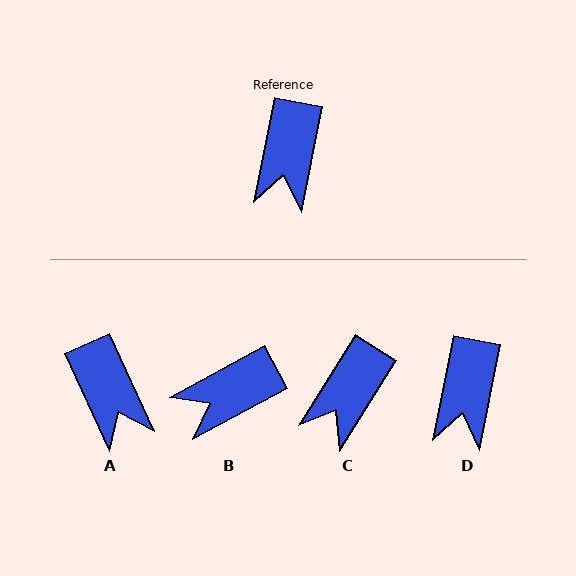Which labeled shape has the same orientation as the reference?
D.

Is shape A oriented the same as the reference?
No, it is off by about 36 degrees.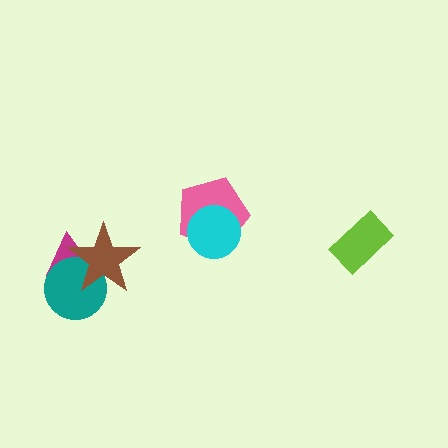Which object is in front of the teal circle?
The brown star is in front of the teal circle.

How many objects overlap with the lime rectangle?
0 objects overlap with the lime rectangle.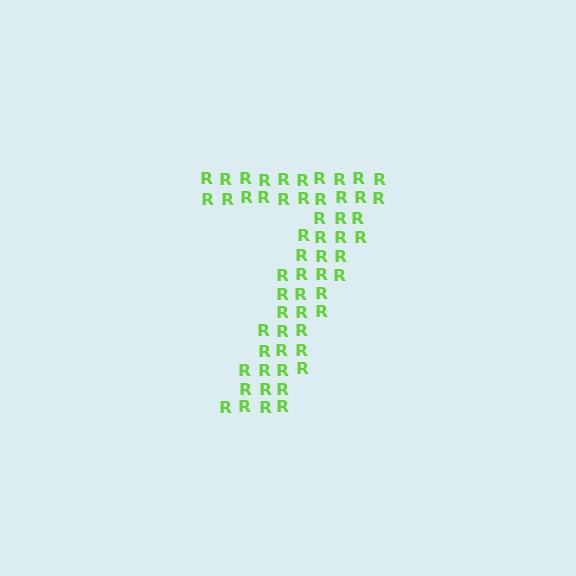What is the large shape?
The large shape is the digit 7.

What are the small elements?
The small elements are letter R's.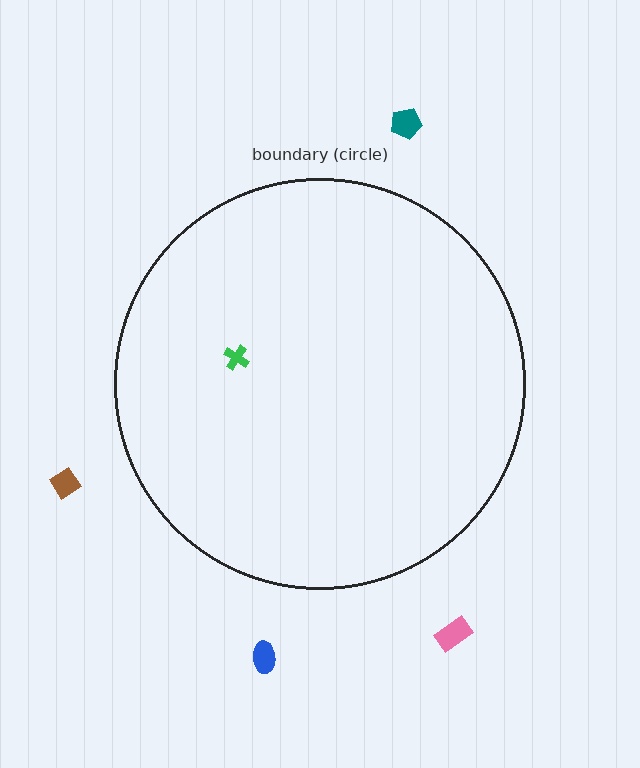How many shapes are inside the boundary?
1 inside, 4 outside.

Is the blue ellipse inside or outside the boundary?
Outside.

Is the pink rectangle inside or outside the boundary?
Outside.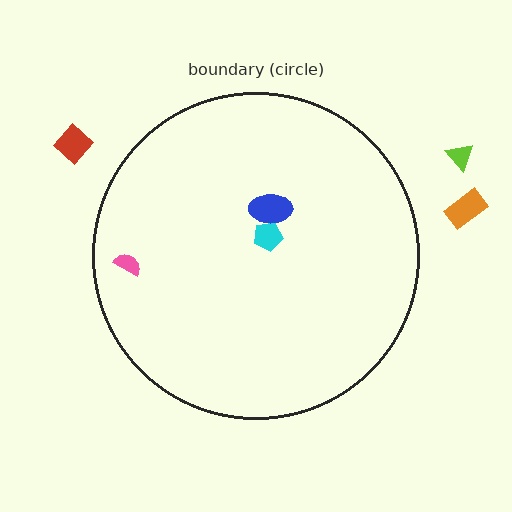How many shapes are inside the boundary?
3 inside, 3 outside.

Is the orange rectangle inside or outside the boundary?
Outside.